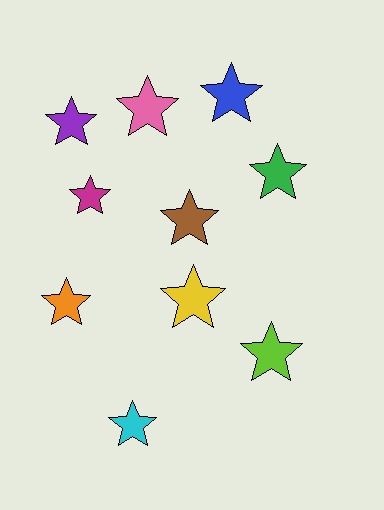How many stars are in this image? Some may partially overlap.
There are 10 stars.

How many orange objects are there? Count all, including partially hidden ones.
There is 1 orange object.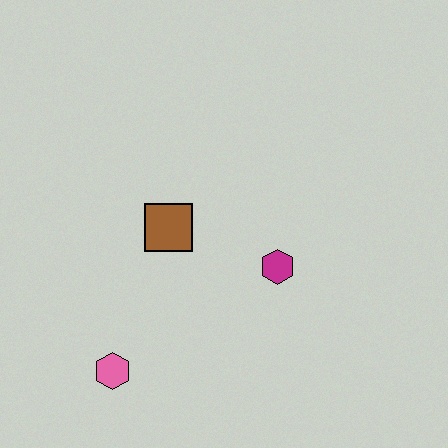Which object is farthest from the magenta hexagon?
The pink hexagon is farthest from the magenta hexagon.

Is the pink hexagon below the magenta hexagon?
Yes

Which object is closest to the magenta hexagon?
The brown square is closest to the magenta hexagon.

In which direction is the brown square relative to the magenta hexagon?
The brown square is to the left of the magenta hexagon.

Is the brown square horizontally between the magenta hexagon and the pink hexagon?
Yes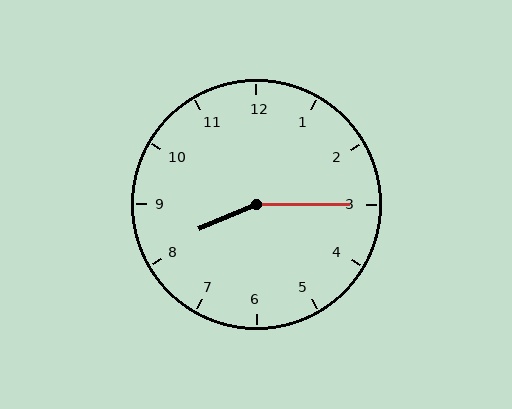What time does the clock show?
8:15.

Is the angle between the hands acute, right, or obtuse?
It is obtuse.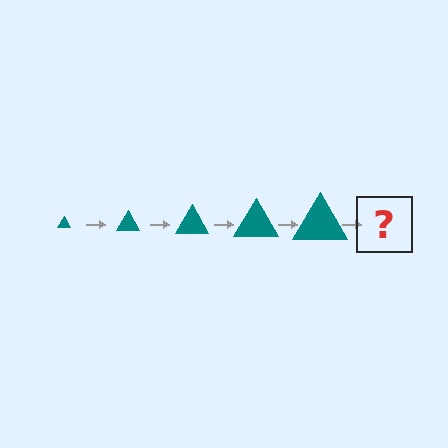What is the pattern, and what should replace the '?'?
The pattern is that the triangle gets progressively larger each step. The '?' should be a teal triangle, larger than the previous one.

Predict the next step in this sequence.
The next step is a teal triangle, larger than the previous one.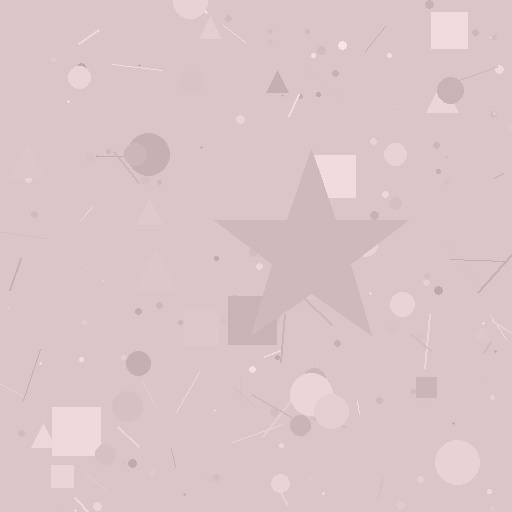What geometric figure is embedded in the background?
A star is embedded in the background.